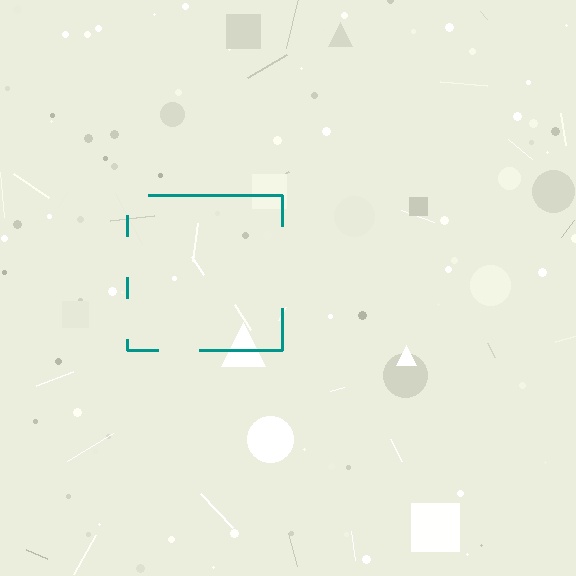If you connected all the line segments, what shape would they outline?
They would outline a square.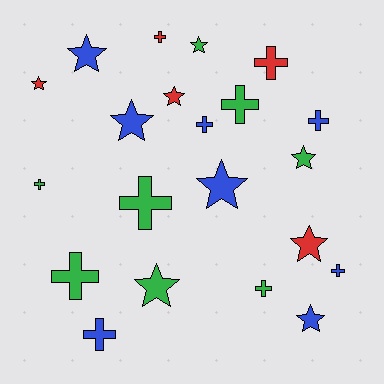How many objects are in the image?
There are 21 objects.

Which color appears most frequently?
Green, with 8 objects.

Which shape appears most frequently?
Cross, with 11 objects.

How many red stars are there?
There are 3 red stars.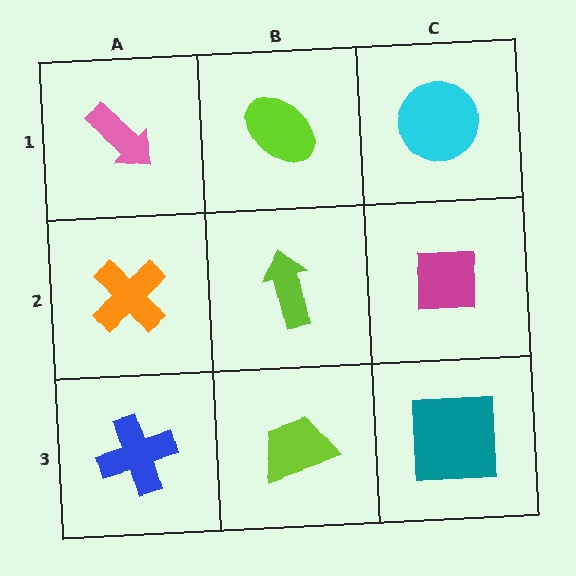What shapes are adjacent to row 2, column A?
A pink arrow (row 1, column A), a blue cross (row 3, column A), a lime arrow (row 2, column B).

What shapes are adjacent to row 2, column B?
A lime ellipse (row 1, column B), a lime trapezoid (row 3, column B), an orange cross (row 2, column A), a magenta square (row 2, column C).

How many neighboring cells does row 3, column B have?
3.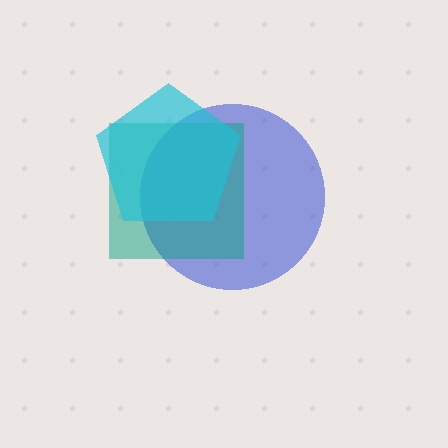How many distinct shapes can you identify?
There are 3 distinct shapes: a blue circle, a teal square, a cyan pentagon.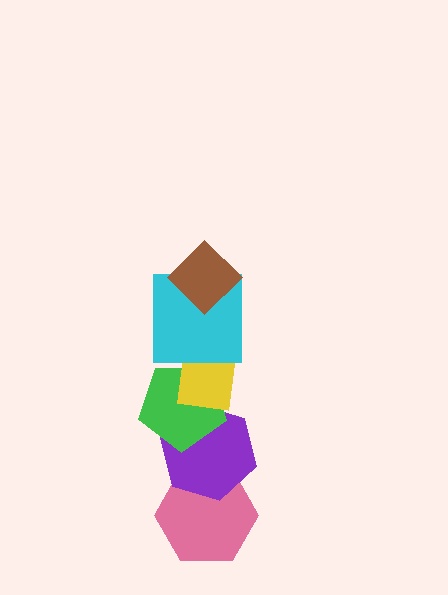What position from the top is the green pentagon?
The green pentagon is 4th from the top.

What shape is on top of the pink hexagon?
The purple hexagon is on top of the pink hexagon.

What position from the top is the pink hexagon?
The pink hexagon is 6th from the top.